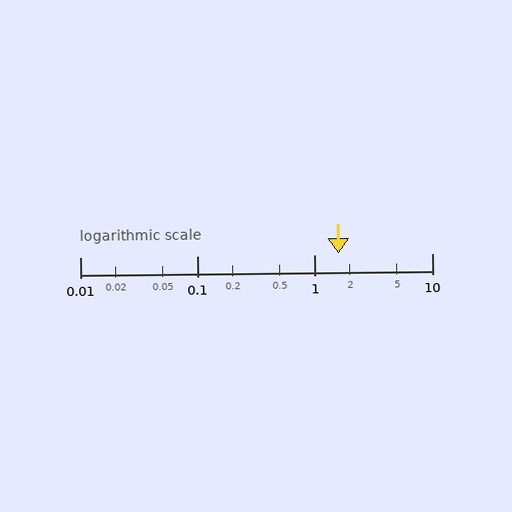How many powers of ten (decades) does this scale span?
The scale spans 3 decades, from 0.01 to 10.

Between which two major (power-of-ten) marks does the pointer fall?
The pointer is between 1 and 10.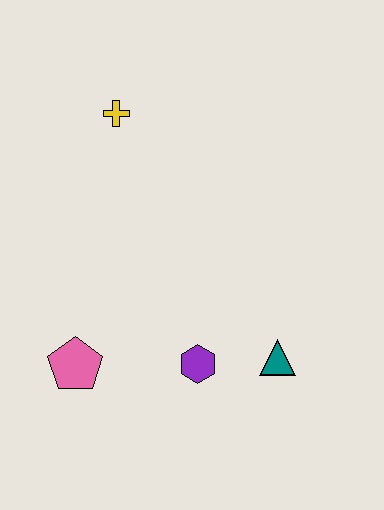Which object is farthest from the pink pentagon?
The yellow cross is farthest from the pink pentagon.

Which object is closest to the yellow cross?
The pink pentagon is closest to the yellow cross.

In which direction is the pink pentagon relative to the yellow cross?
The pink pentagon is below the yellow cross.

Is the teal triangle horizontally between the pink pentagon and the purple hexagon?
No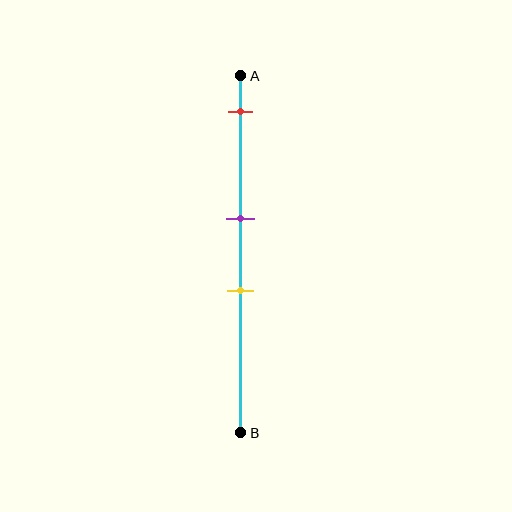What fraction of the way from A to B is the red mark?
The red mark is approximately 10% (0.1) of the way from A to B.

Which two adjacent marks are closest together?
The purple and yellow marks are the closest adjacent pair.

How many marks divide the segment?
There are 3 marks dividing the segment.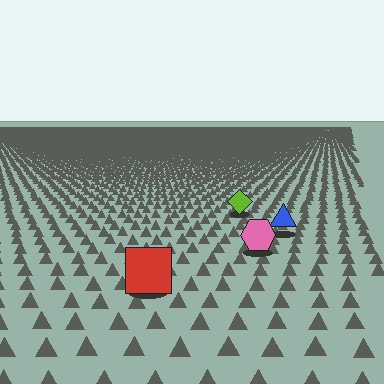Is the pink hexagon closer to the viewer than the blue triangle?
Yes. The pink hexagon is closer — you can tell from the texture gradient: the ground texture is coarser near it.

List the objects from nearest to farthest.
From nearest to farthest: the red square, the pink hexagon, the blue triangle, the lime diamond.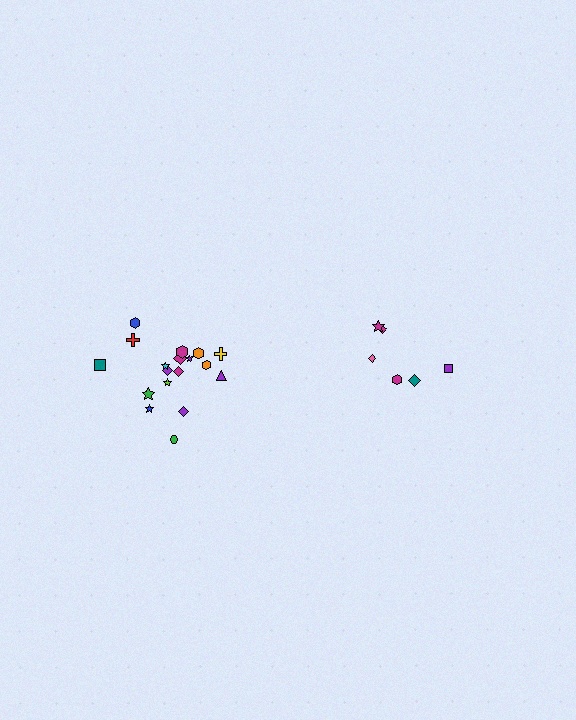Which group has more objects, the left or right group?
The left group.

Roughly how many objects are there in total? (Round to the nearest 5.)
Roughly 25 objects in total.